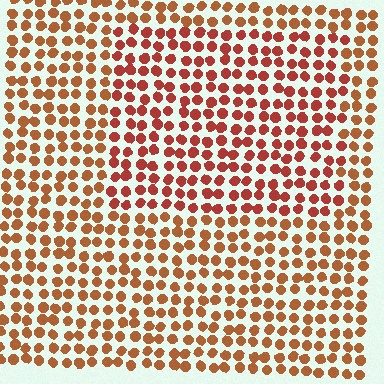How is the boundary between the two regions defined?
The boundary is defined purely by a slight shift in hue (about 21 degrees). Spacing, size, and orientation are identical on both sides.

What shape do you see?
I see a rectangle.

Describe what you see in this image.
The image is filled with small brown elements in a uniform arrangement. A rectangle-shaped region is visible where the elements are tinted to a slightly different hue, forming a subtle color boundary.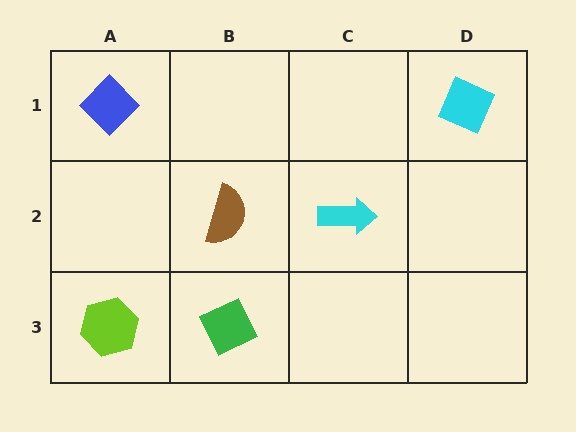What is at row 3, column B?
A green diamond.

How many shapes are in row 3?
2 shapes.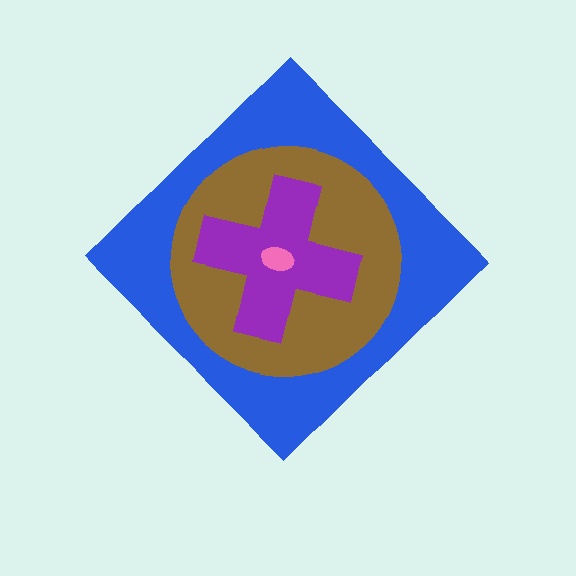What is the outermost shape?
The blue diamond.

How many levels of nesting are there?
4.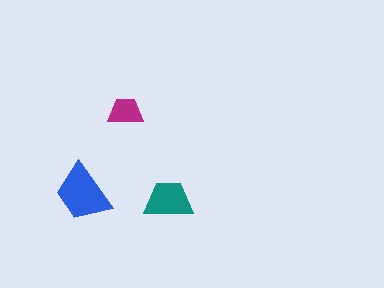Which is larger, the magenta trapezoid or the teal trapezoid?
The teal one.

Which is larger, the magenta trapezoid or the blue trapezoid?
The blue one.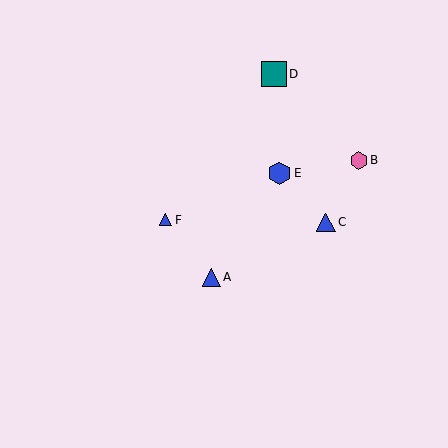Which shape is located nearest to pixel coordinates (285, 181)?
The blue hexagon (labeled E) at (279, 173) is nearest to that location.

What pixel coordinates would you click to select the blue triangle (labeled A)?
Click at (211, 277) to select the blue triangle A.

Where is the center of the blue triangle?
The center of the blue triangle is at (166, 220).